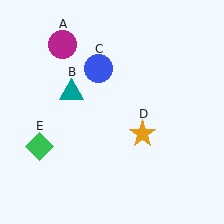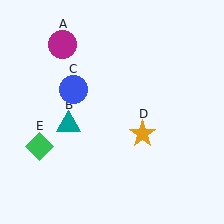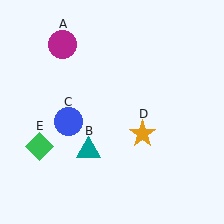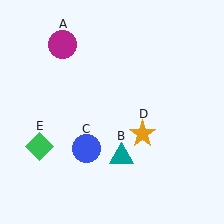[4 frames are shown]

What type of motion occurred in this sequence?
The teal triangle (object B), blue circle (object C) rotated counterclockwise around the center of the scene.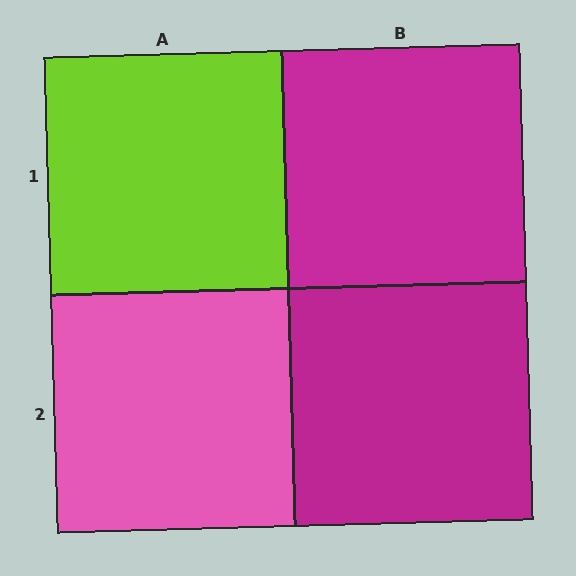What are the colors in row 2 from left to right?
Pink, magenta.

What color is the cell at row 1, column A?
Lime.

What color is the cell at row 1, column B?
Magenta.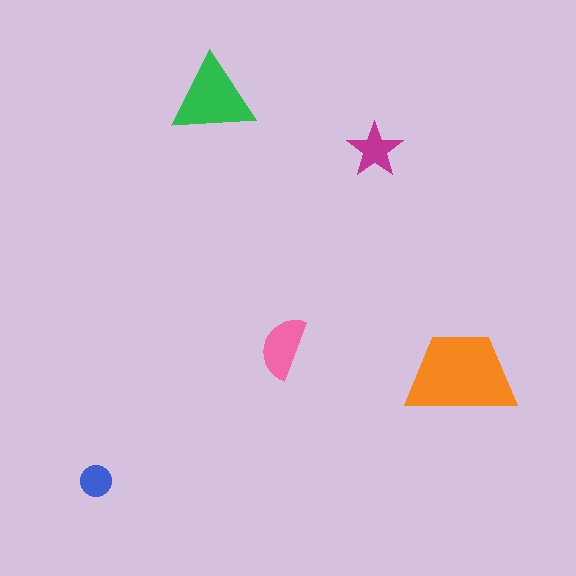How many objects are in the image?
There are 5 objects in the image.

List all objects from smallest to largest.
The blue circle, the magenta star, the pink semicircle, the green triangle, the orange trapezoid.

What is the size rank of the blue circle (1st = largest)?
5th.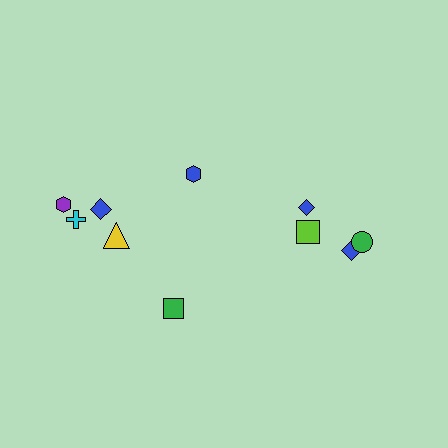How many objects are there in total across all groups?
There are 10 objects.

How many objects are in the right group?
There are 4 objects.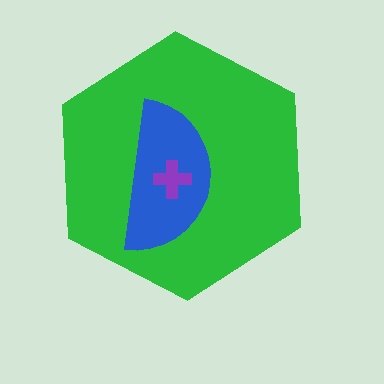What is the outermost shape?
The green hexagon.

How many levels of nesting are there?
3.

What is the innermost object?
The purple cross.